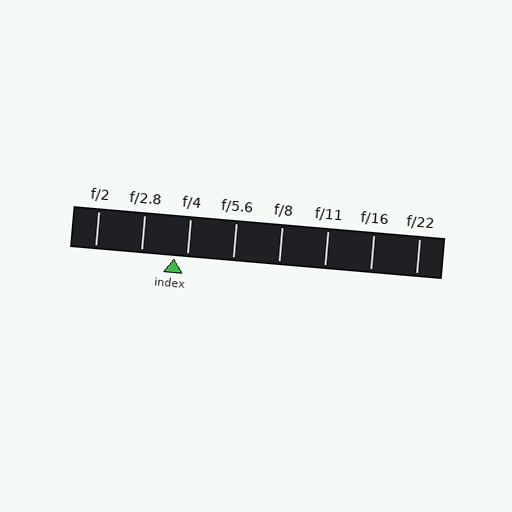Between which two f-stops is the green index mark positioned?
The index mark is between f/2.8 and f/4.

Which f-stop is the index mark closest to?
The index mark is closest to f/4.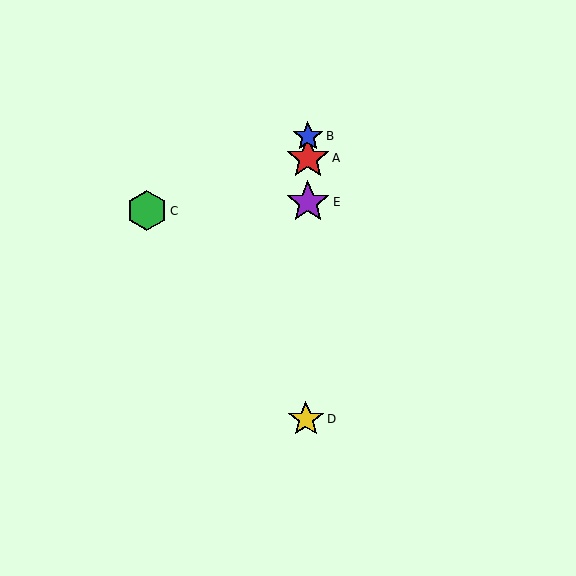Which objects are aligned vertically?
Objects A, B, D, E are aligned vertically.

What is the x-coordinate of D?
Object D is at x≈306.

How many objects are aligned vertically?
4 objects (A, B, D, E) are aligned vertically.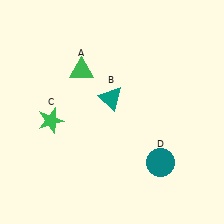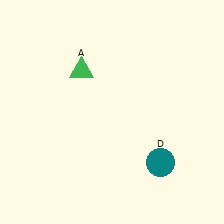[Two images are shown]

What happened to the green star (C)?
The green star (C) was removed in Image 2. It was in the bottom-left area of Image 1.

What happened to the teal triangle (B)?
The teal triangle (B) was removed in Image 2. It was in the top-left area of Image 1.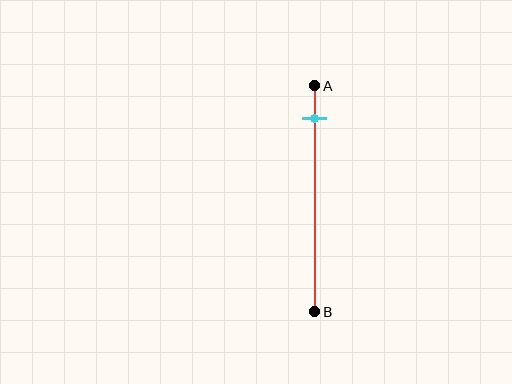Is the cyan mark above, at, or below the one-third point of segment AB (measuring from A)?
The cyan mark is above the one-third point of segment AB.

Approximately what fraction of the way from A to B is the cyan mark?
The cyan mark is approximately 15% of the way from A to B.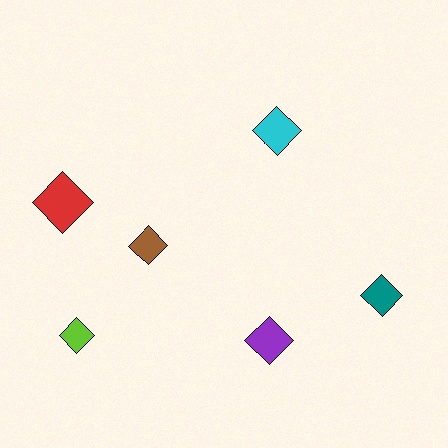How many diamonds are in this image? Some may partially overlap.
There are 6 diamonds.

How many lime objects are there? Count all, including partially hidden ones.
There is 1 lime object.